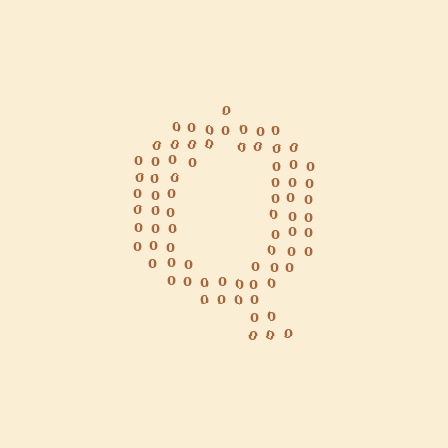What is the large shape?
The large shape is the letter Q.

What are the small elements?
The small elements are digit 0's.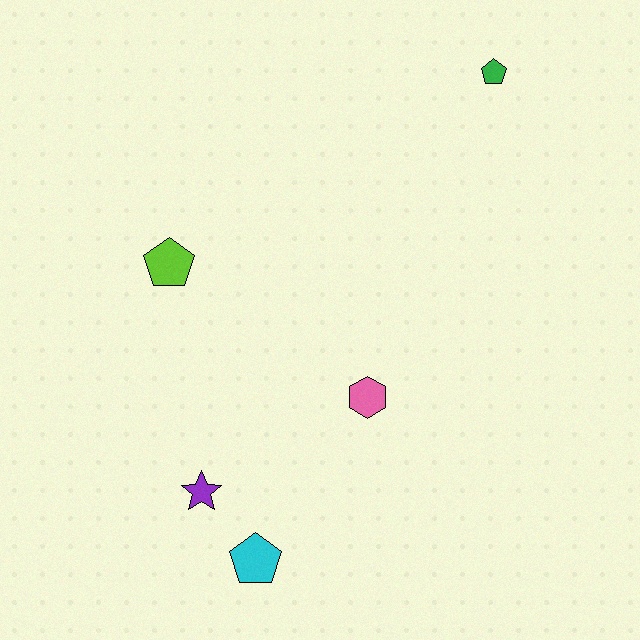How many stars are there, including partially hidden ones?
There is 1 star.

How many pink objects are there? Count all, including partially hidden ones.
There is 1 pink object.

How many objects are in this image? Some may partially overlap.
There are 5 objects.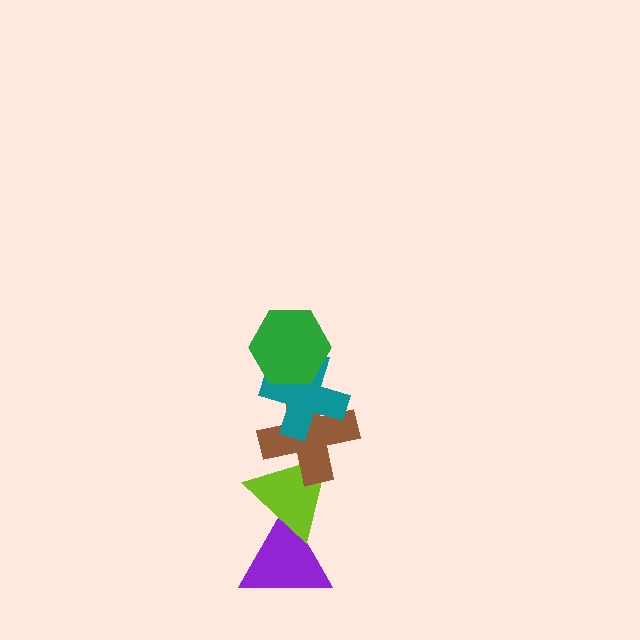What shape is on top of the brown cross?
The teal cross is on top of the brown cross.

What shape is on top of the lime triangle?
The brown cross is on top of the lime triangle.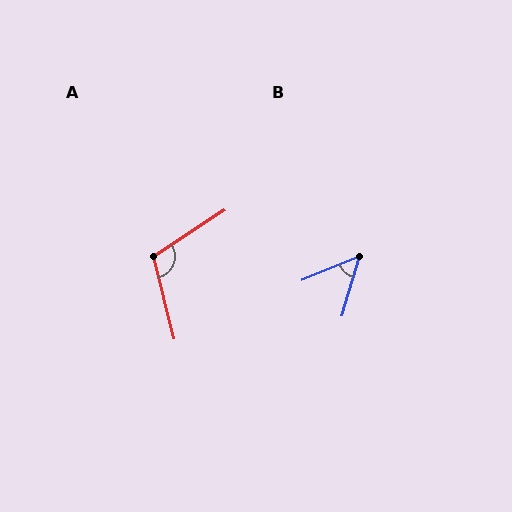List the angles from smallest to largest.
B (51°), A (110°).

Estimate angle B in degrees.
Approximately 51 degrees.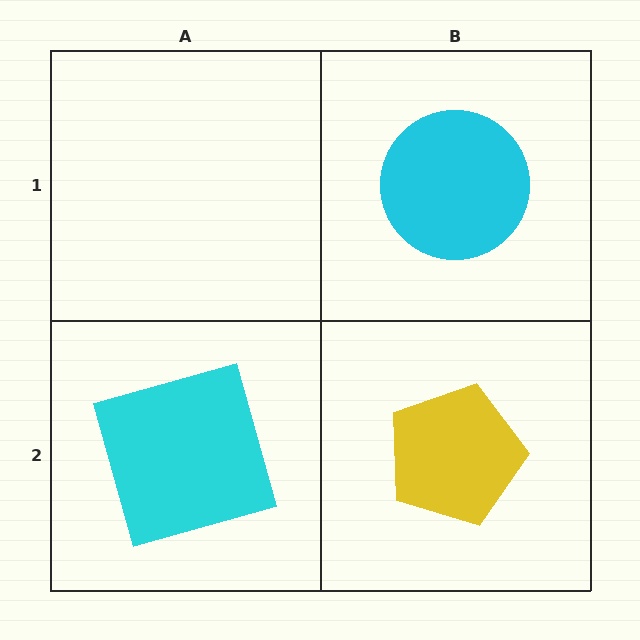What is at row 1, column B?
A cyan circle.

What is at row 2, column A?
A cyan square.